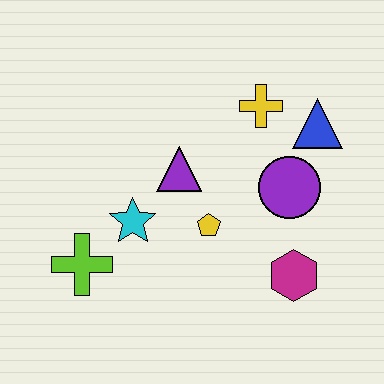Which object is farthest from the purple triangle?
The magenta hexagon is farthest from the purple triangle.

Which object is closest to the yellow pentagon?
The purple triangle is closest to the yellow pentagon.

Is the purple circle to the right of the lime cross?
Yes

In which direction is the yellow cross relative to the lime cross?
The yellow cross is to the right of the lime cross.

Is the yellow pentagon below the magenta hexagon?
No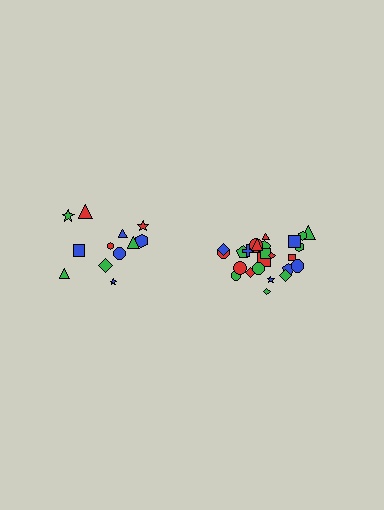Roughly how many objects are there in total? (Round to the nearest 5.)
Roughly 35 objects in total.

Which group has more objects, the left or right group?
The right group.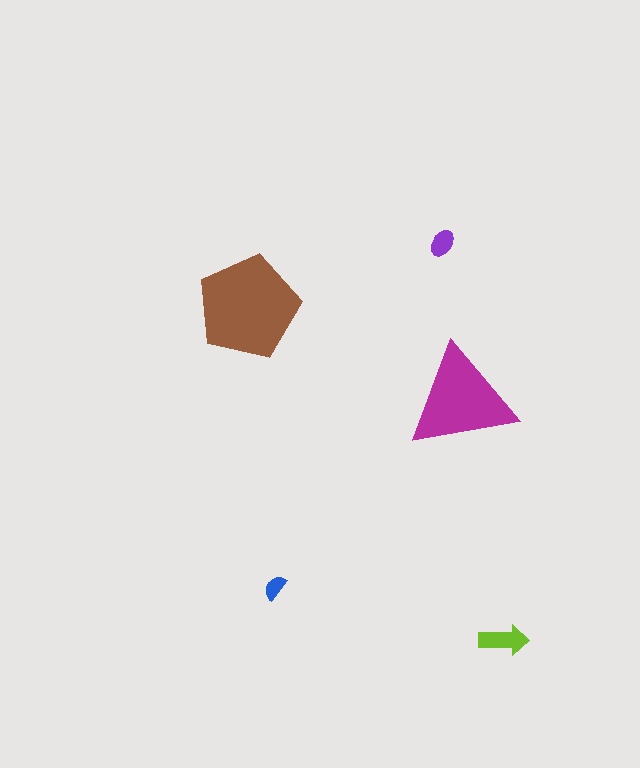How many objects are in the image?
There are 5 objects in the image.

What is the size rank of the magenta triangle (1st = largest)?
2nd.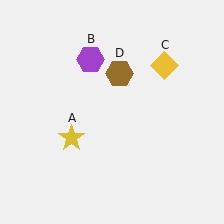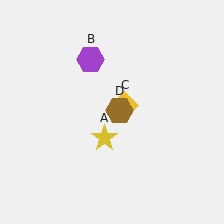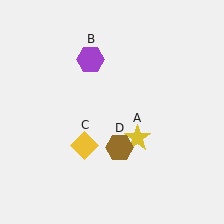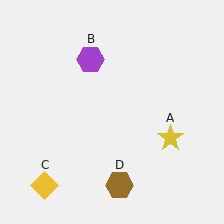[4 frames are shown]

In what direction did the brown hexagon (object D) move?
The brown hexagon (object D) moved down.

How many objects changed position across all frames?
3 objects changed position: yellow star (object A), yellow diamond (object C), brown hexagon (object D).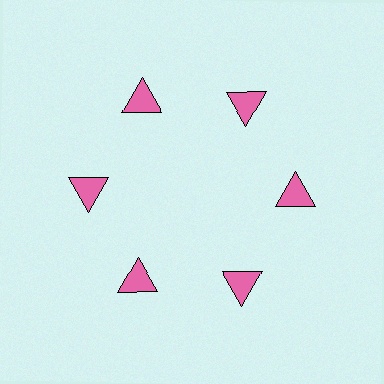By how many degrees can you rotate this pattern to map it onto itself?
The pattern maps onto itself every 60 degrees of rotation.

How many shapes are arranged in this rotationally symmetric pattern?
There are 6 shapes, arranged in 6 groups of 1.